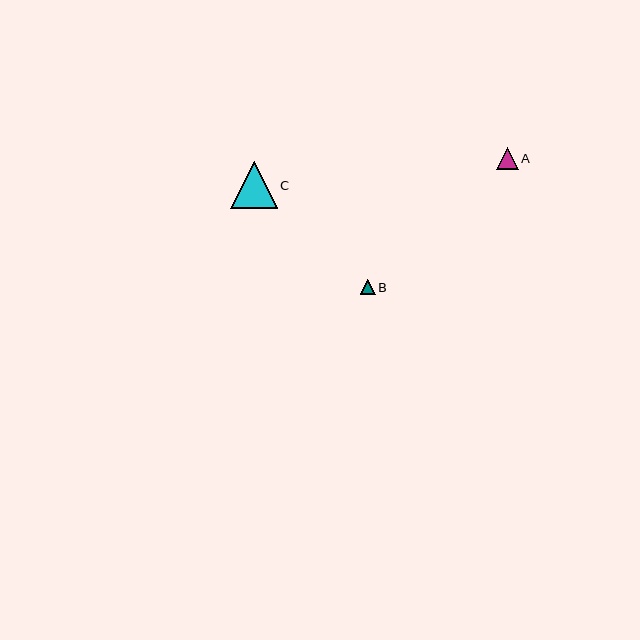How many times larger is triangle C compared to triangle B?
Triangle C is approximately 3.1 times the size of triangle B.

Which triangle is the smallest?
Triangle B is the smallest with a size of approximately 15 pixels.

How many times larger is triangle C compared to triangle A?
Triangle C is approximately 2.1 times the size of triangle A.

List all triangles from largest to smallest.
From largest to smallest: C, A, B.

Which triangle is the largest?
Triangle C is the largest with a size of approximately 46 pixels.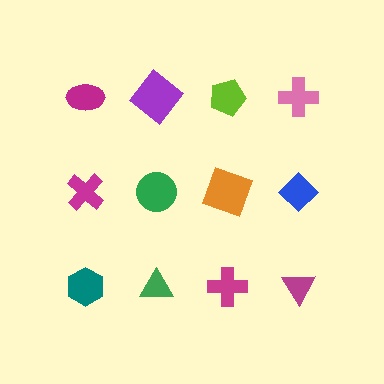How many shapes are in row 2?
4 shapes.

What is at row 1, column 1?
A magenta ellipse.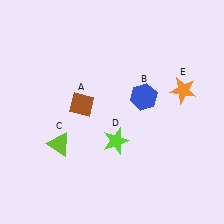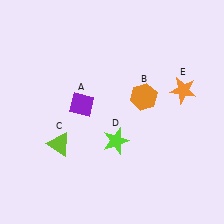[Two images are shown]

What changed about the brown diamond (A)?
In Image 1, A is brown. In Image 2, it changed to purple.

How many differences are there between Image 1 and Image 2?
There are 2 differences between the two images.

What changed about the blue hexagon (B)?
In Image 1, B is blue. In Image 2, it changed to orange.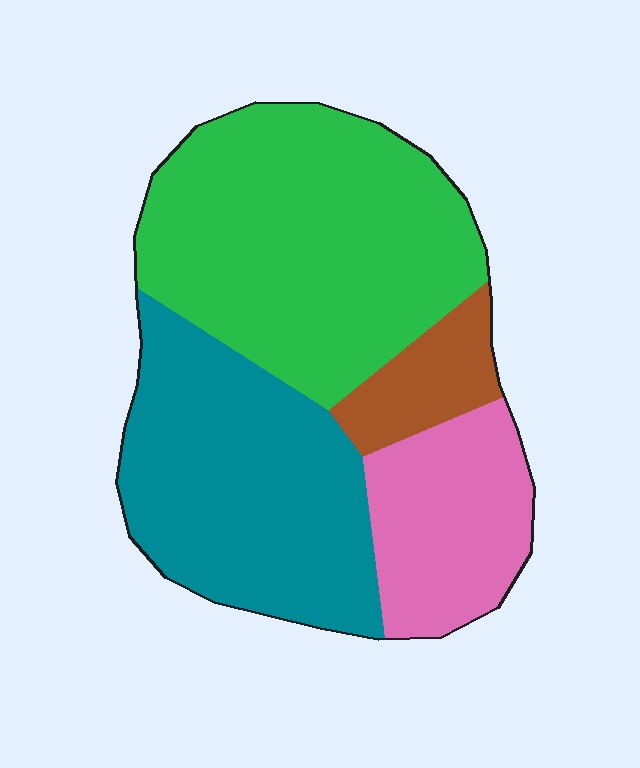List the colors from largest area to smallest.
From largest to smallest: green, teal, pink, brown.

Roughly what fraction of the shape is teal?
Teal covers around 35% of the shape.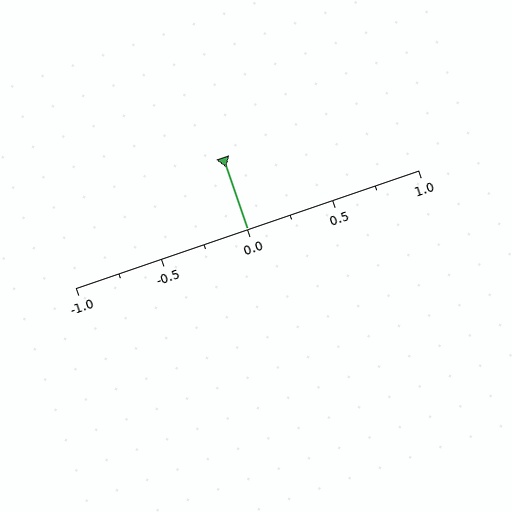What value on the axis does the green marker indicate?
The marker indicates approximately 0.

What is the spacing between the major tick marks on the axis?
The major ticks are spaced 0.5 apart.